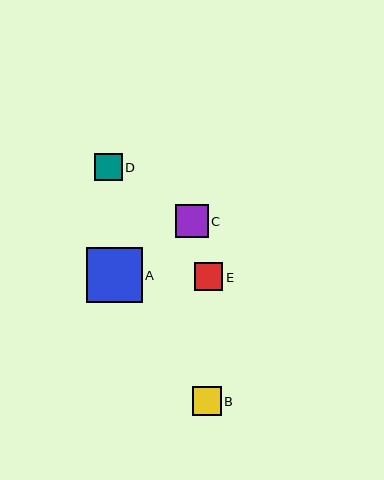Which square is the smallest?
Square D is the smallest with a size of approximately 27 pixels.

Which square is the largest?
Square A is the largest with a size of approximately 55 pixels.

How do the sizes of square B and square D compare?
Square B and square D are approximately the same size.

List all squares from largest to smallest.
From largest to smallest: A, C, B, E, D.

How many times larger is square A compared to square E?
Square A is approximately 2.0 times the size of square E.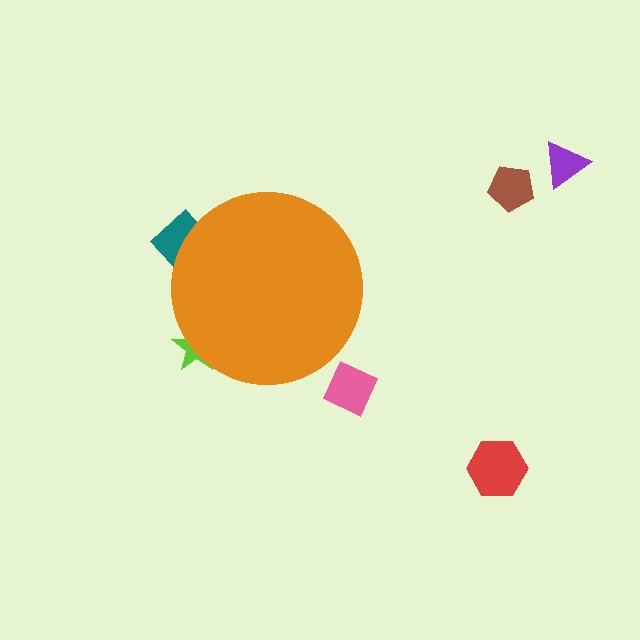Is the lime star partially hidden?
Yes, the lime star is partially hidden behind the orange circle.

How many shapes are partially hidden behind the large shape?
2 shapes are partially hidden.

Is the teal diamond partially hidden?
Yes, the teal diamond is partially hidden behind the orange circle.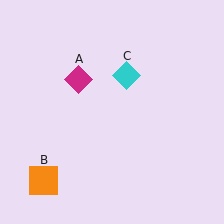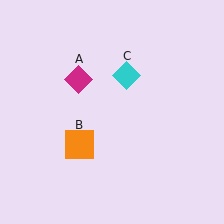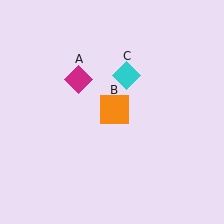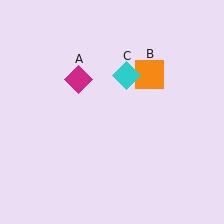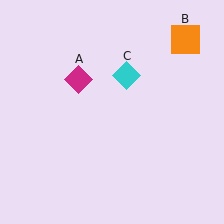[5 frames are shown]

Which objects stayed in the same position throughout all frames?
Magenta diamond (object A) and cyan diamond (object C) remained stationary.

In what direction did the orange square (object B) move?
The orange square (object B) moved up and to the right.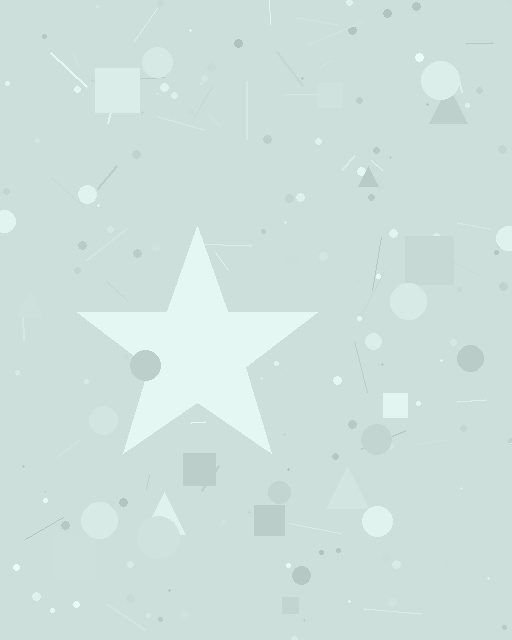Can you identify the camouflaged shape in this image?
The camouflaged shape is a star.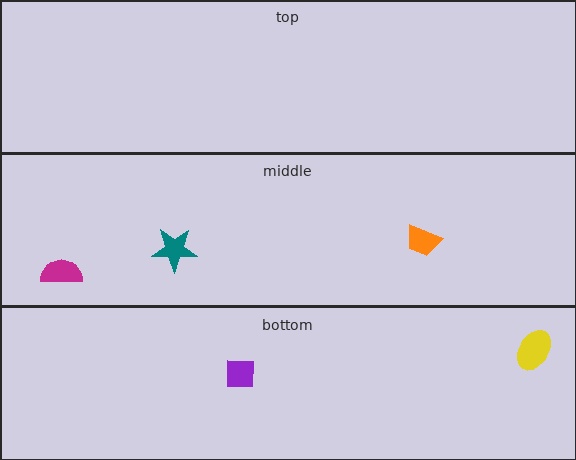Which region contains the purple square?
The bottom region.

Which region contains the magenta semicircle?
The middle region.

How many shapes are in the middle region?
3.